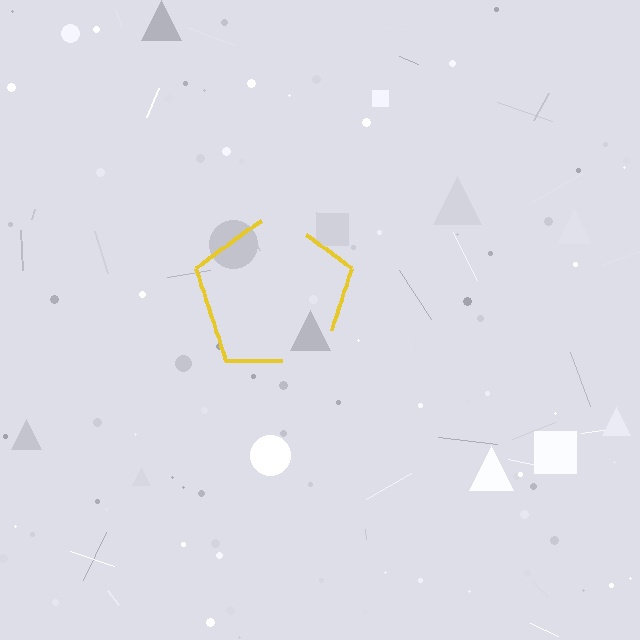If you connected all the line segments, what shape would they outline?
They would outline a pentagon.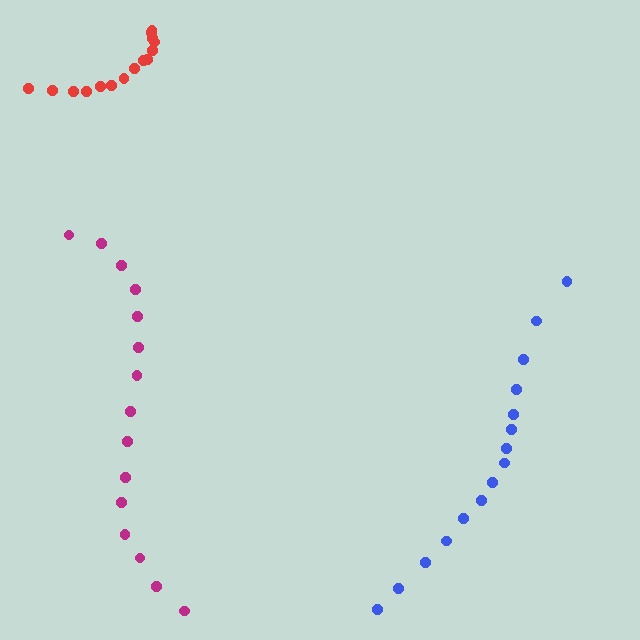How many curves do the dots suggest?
There are 3 distinct paths.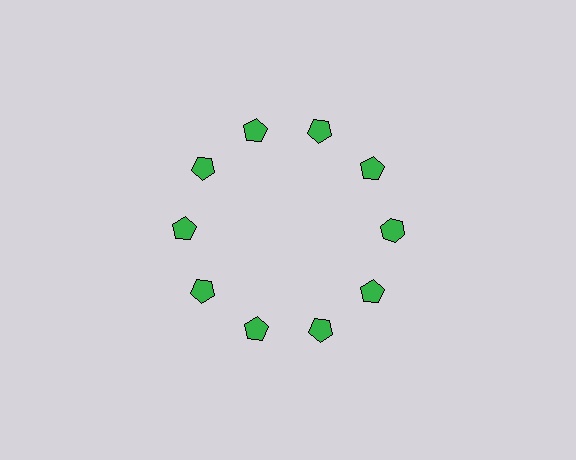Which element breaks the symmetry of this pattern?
The green hexagon at roughly the 3 o'clock position breaks the symmetry. All other shapes are green pentagons.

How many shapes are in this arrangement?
There are 10 shapes arranged in a ring pattern.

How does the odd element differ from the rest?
It has a different shape: hexagon instead of pentagon.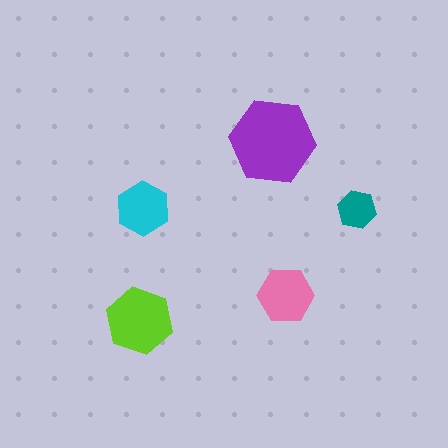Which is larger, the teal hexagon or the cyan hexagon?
The cyan one.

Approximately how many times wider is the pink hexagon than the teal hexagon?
About 1.5 times wider.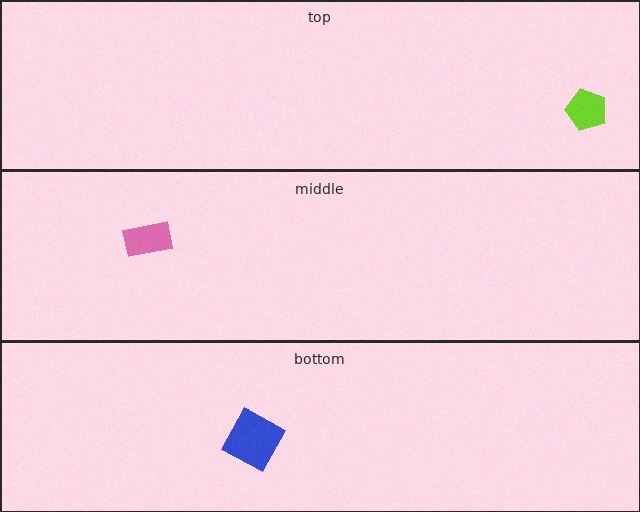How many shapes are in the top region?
1.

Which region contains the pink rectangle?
The middle region.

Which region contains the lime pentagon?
The top region.